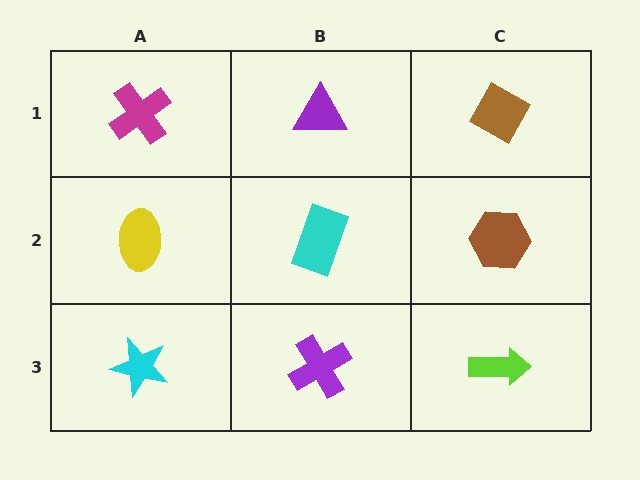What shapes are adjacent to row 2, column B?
A purple triangle (row 1, column B), a purple cross (row 3, column B), a yellow ellipse (row 2, column A), a brown hexagon (row 2, column C).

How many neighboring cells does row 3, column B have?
3.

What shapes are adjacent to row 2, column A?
A magenta cross (row 1, column A), a cyan star (row 3, column A), a cyan rectangle (row 2, column B).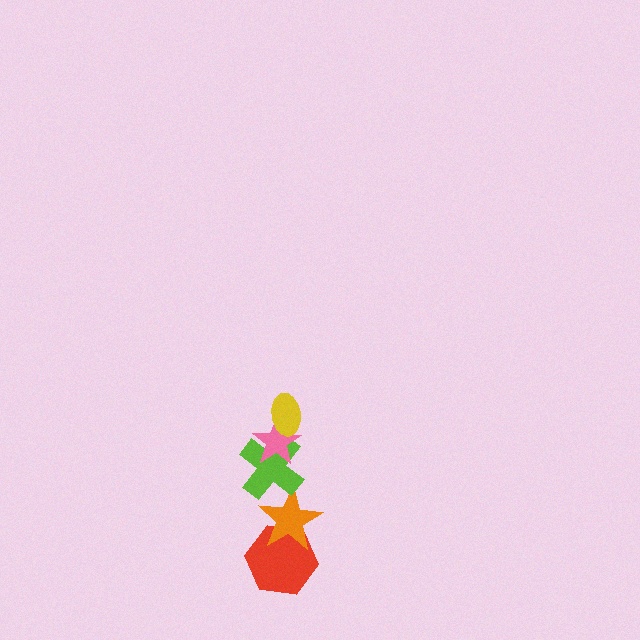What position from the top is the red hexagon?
The red hexagon is 5th from the top.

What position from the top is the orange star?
The orange star is 4th from the top.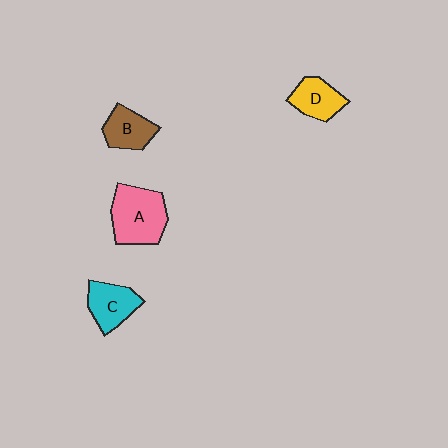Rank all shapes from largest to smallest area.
From largest to smallest: A (pink), C (cyan), B (brown), D (yellow).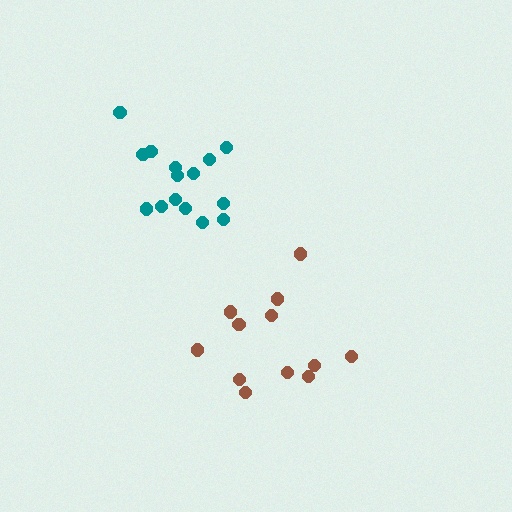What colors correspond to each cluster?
The clusters are colored: teal, brown.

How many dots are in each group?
Group 1: 15 dots, Group 2: 12 dots (27 total).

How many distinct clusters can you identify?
There are 2 distinct clusters.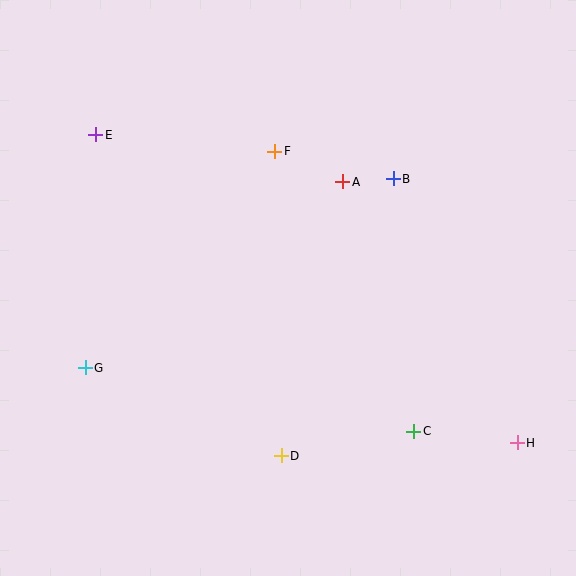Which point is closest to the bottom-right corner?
Point H is closest to the bottom-right corner.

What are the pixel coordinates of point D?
Point D is at (281, 456).